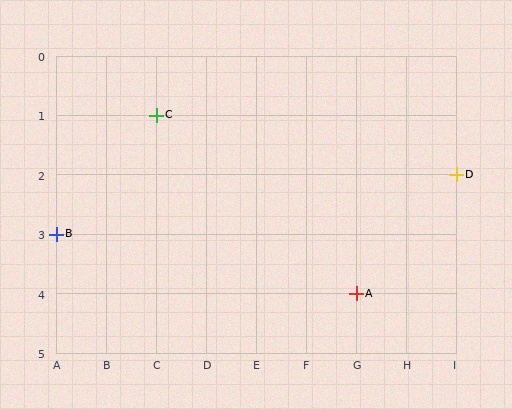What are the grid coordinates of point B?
Point B is at grid coordinates (A, 3).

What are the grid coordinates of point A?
Point A is at grid coordinates (G, 4).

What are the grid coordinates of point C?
Point C is at grid coordinates (C, 1).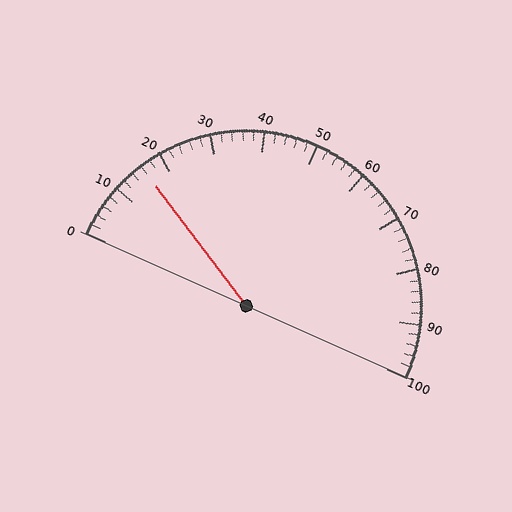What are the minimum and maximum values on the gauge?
The gauge ranges from 0 to 100.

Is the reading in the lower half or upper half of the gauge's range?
The reading is in the lower half of the range (0 to 100).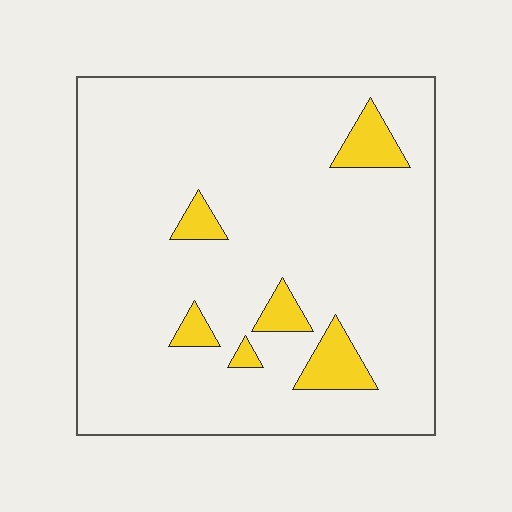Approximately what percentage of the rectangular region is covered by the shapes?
Approximately 10%.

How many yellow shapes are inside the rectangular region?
6.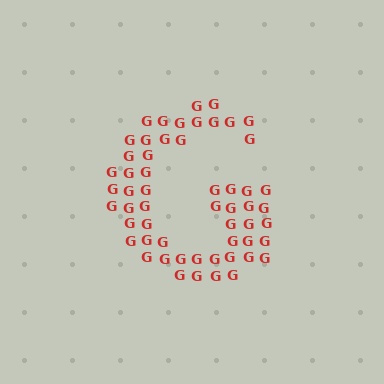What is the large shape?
The large shape is the letter G.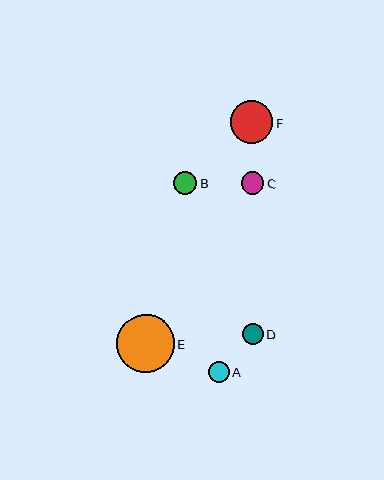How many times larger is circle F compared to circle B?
Circle F is approximately 1.8 times the size of circle B.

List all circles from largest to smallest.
From largest to smallest: E, F, B, C, A, D.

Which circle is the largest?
Circle E is the largest with a size of approximately 57 pixels.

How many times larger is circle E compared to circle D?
Circle E is approximately 2.8 times the size of circle D.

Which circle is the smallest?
Circle D is the smallest with a size of approximately 21 pixels.